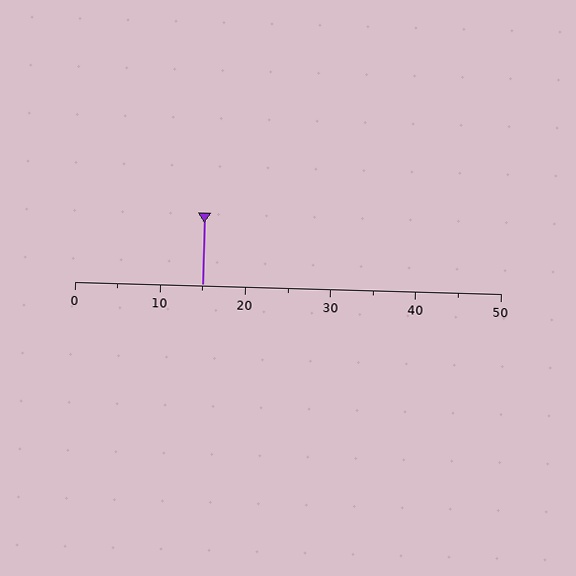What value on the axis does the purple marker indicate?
The marker indicates approximately 15.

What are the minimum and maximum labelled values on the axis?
The axis runs from 0 to 50.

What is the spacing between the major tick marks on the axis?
The major ticks are spaced 10 apart.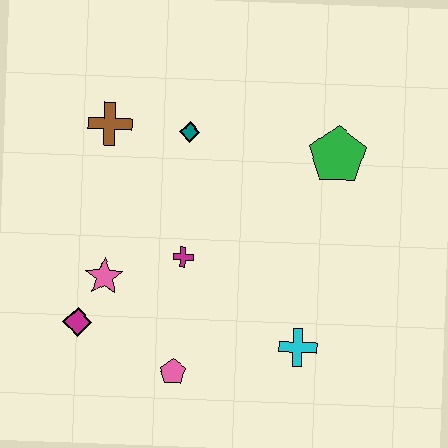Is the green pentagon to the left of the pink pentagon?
No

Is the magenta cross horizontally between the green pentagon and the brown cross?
Yes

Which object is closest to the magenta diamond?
The pink star is closest to the magenta diamond.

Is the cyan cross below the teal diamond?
Yes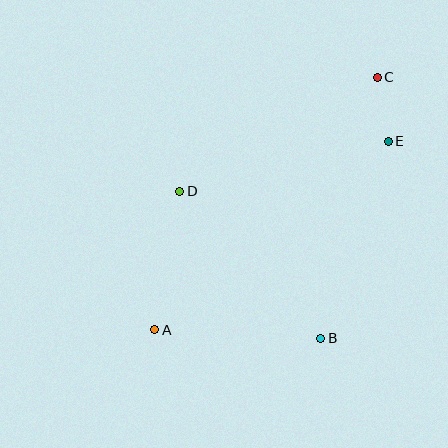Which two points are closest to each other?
Points C and E are closest to each other.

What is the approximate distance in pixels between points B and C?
The distance between B and C is approximately 267 pixels.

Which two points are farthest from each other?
Points A and C are farthest from each other.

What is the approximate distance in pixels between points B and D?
The distance between B and D is approximately 203 pixels.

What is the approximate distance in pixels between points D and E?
The distance between D and E is approximately 214 pixels.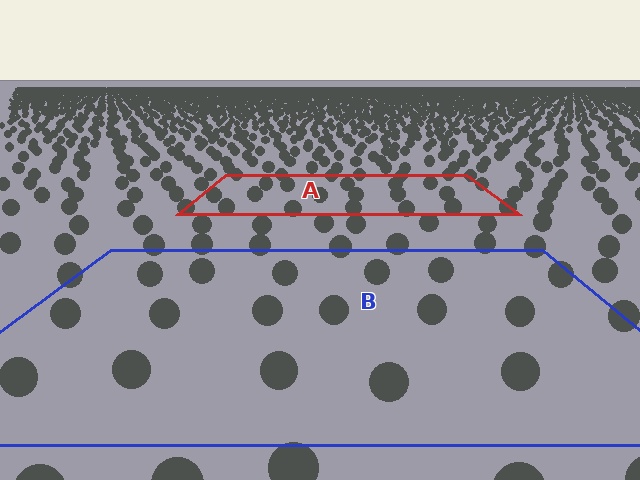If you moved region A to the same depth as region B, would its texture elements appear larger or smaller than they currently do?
They would appear larger. At a closer depth, the same texture elements are projected at a bigger on-screen size.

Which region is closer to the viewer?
Region B is closer. The texture elements there are larger and more spread out.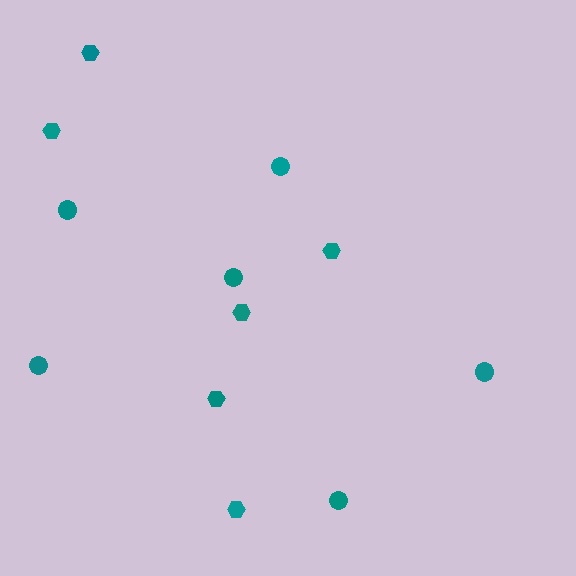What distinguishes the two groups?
There are 2 groups: one group of hexagons (6) and one group of circles (6).